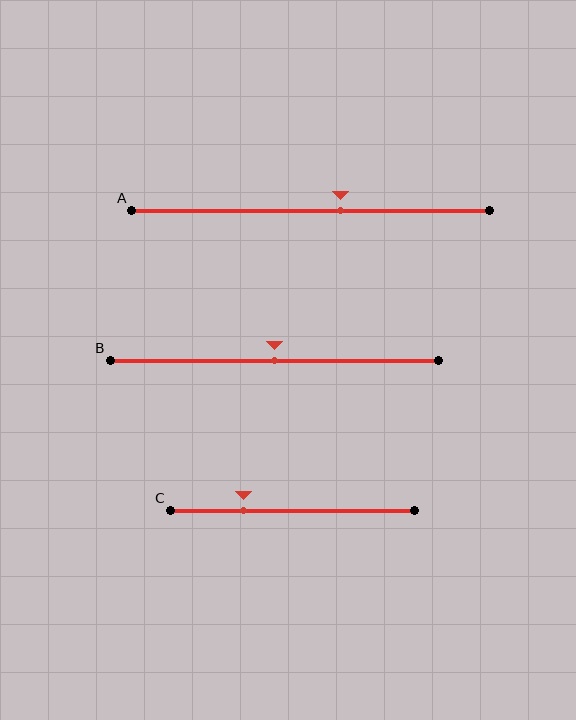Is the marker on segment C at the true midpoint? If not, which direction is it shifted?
No, the marker on segment C is shifted to the left by about 20% of the segment length.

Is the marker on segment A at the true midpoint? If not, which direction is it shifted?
No, the marker on segment A is shifted to the right by about 8% of the segment length.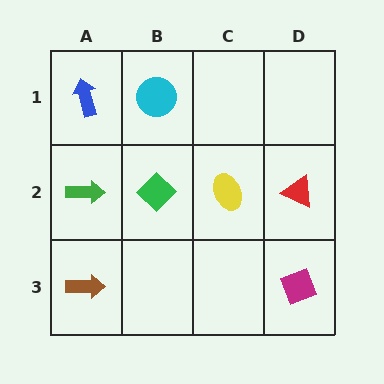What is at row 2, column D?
A red triangle.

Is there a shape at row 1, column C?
No, that cell is empty.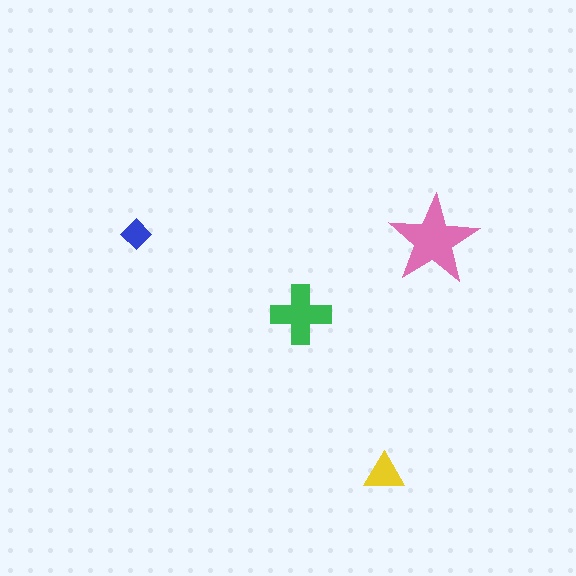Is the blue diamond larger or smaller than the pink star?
Smaller.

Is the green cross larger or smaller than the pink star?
Smaller.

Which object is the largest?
The pink star.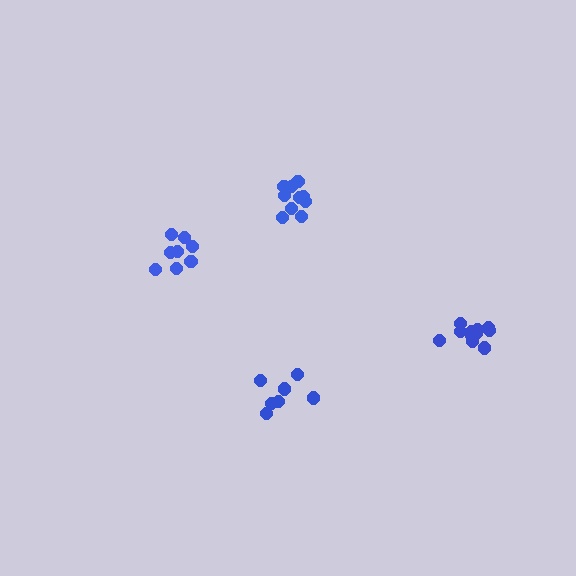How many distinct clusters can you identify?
There are 4 distinct clusters.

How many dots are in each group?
Group 1: 7 dots, Group 2: 11 dots, Group 3: 10 dots, Group 4: 8 dots (36 total).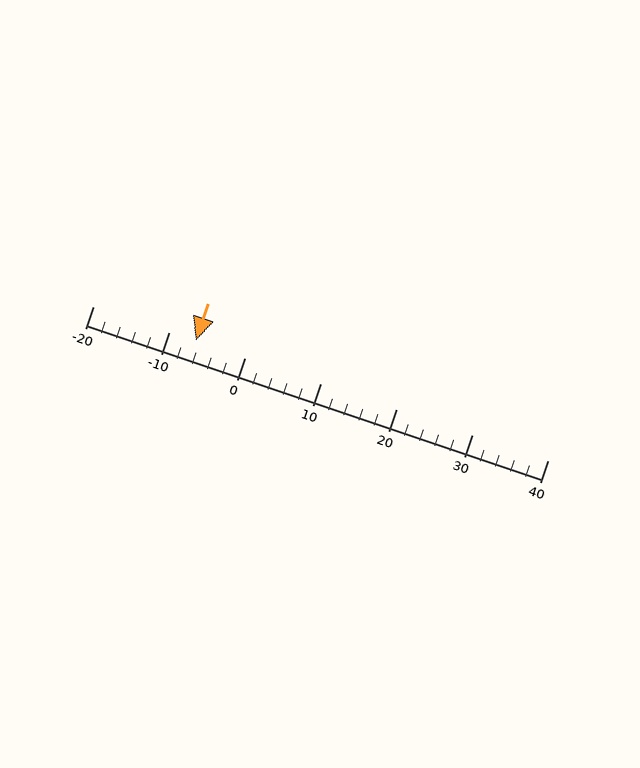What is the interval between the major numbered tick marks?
The major tick marks are spaced 10 units apart.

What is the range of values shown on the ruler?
The ruler shows values from -20 to 40.